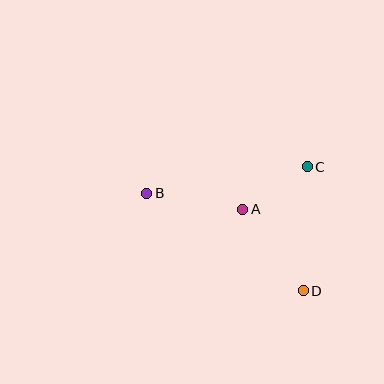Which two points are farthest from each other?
Points B and D are farthest from each other.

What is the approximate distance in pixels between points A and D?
The distance between A and D is approximately 102 pixels.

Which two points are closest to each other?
Points A and C are closest to each other.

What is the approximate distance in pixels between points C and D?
The distance between C and D is approximately 124 pixels.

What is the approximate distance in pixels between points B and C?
The distance between B and C is approximately 163 pixels.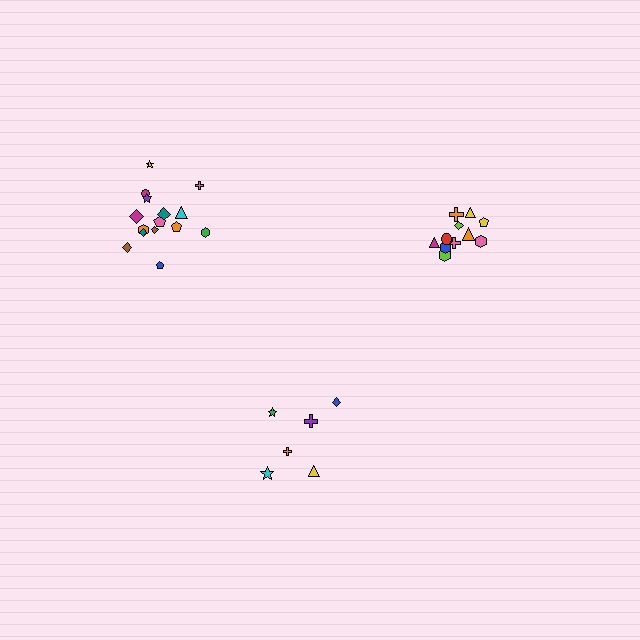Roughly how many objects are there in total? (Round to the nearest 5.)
Roughly 35 objects in total.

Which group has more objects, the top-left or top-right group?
The top-left group.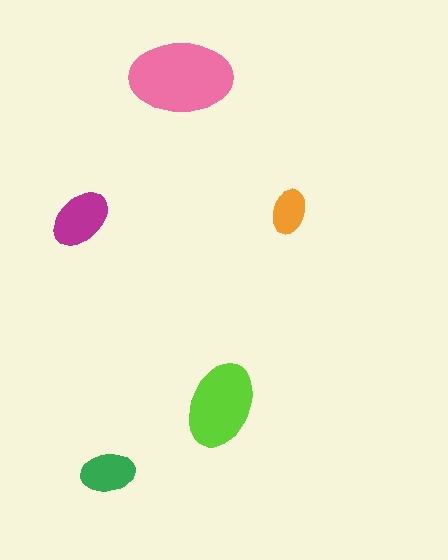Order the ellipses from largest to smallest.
the pink one, the lime one, the magenta one, the green one, the orange one.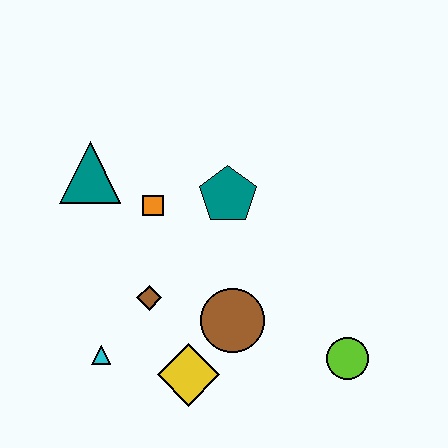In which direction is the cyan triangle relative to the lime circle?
The cyan triangle is to the left of the lime circle.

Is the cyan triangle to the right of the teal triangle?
Yes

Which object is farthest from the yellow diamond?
The teal triangle is farthest from the yellow diamond.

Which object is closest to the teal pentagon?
The orange square is closest to the teal pentagon.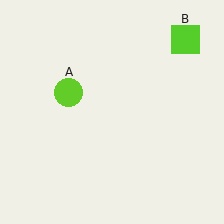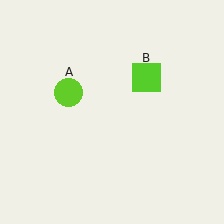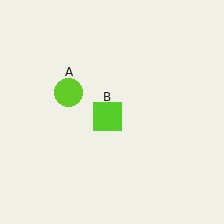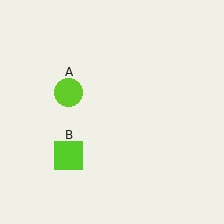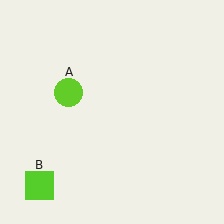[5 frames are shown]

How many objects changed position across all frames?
1 object changed position: lime square (object B).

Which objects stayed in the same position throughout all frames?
Lime circle (object A) remained stationary.